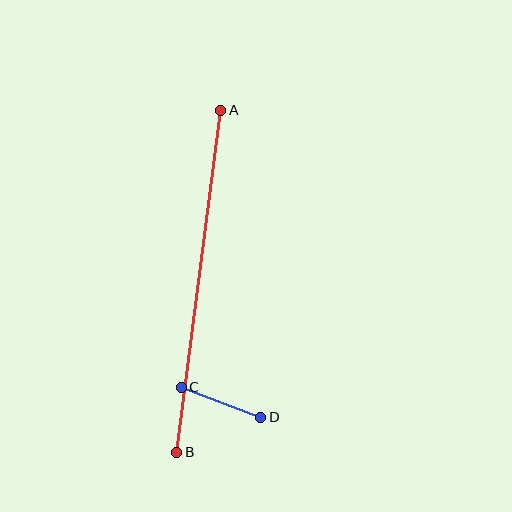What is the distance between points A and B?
The distance is approximately 345 pixels.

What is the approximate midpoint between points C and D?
The midpoint is at approximately (221, 402) pixels.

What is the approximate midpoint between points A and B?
The midpoint is at approximately (199, 281) pixels.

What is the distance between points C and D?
The distance is approximately 85 pixels.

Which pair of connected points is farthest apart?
Points A and B are farthest apart.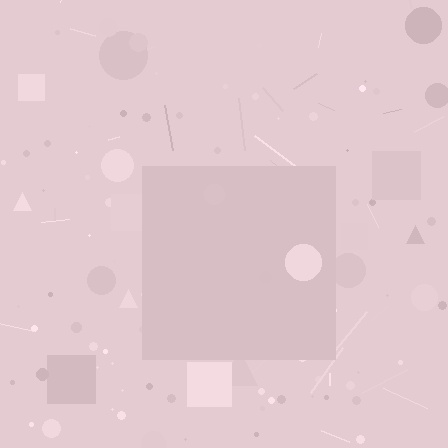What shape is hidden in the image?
A square is hidden in the image.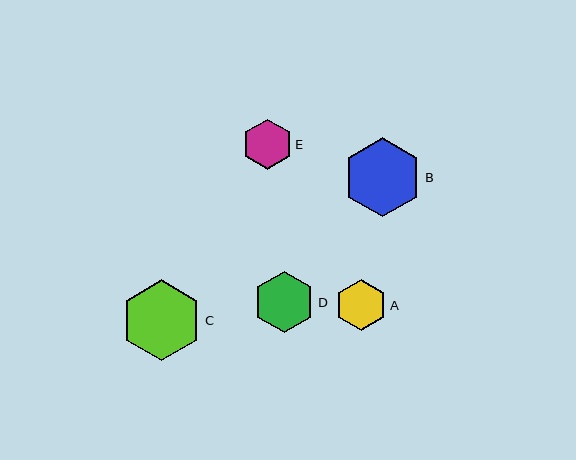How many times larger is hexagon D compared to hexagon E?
Hexagon D is approximately 1.2 times the size of hexagon E.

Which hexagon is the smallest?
Hexagon E is the smallest with a size of approximately 50 pixels.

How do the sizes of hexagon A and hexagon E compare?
Hexagon A and hexagon E are approximately the same size.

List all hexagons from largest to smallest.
From largest to smallest: C, B, D, A, E.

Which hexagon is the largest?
Hexagon C is the largest with a size of approximately 81 pixels.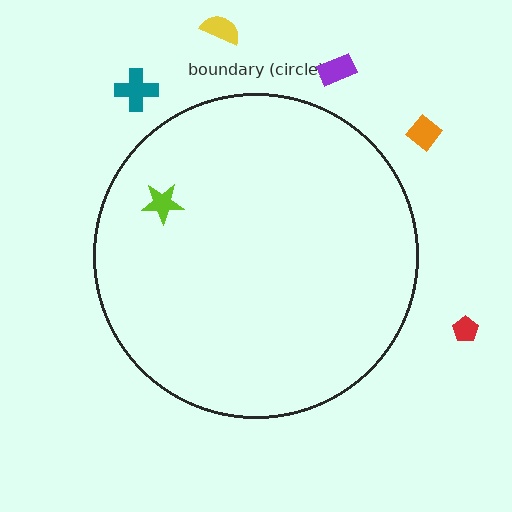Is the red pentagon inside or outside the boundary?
Outside.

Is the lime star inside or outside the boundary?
Inside.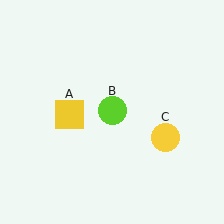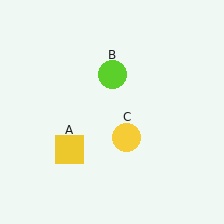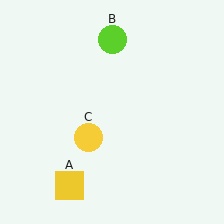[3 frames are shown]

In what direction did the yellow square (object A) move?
The yellow square (object A) moved down.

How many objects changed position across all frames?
3 objects changed position: yellow square (object A), lime circle (object B), yellow circle (object C).